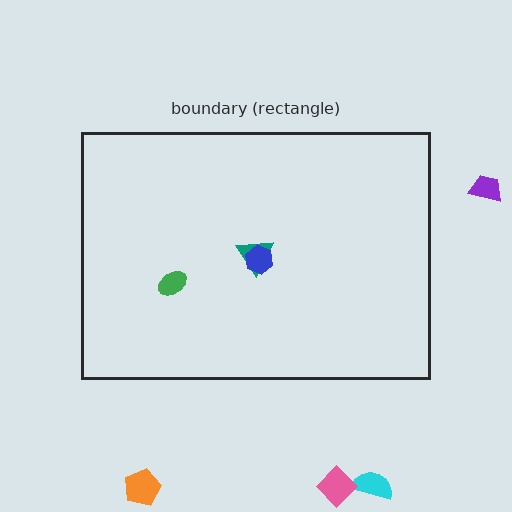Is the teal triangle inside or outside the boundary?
Inside.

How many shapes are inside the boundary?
3 inside, 4 outside.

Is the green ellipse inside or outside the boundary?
Inside.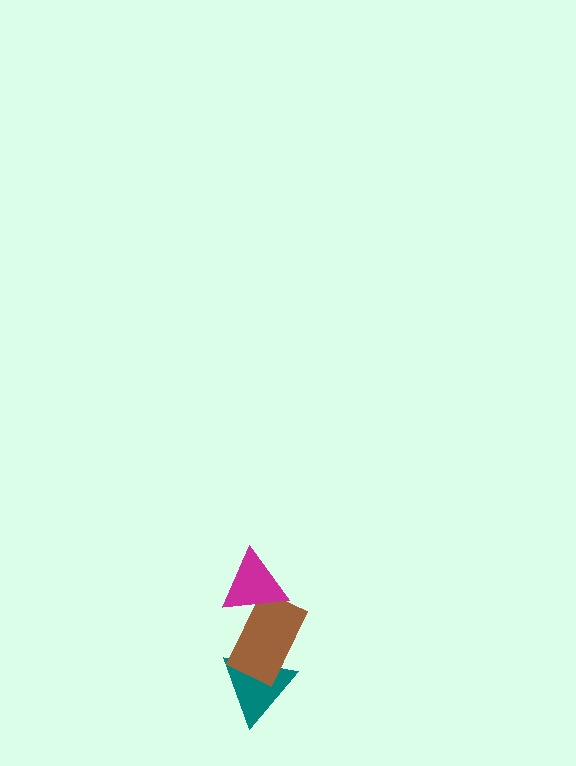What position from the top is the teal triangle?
The teal triangle is 3rd from the top.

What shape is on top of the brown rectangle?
The magenta triangle is on top of the brown rectangle.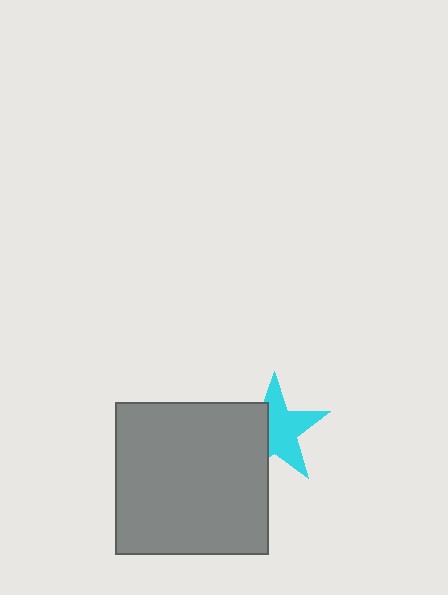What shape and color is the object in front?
The object in front is a gray square.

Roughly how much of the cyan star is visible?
About half of it is visible (roughly 60%).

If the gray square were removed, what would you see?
You would see the complete cyan star.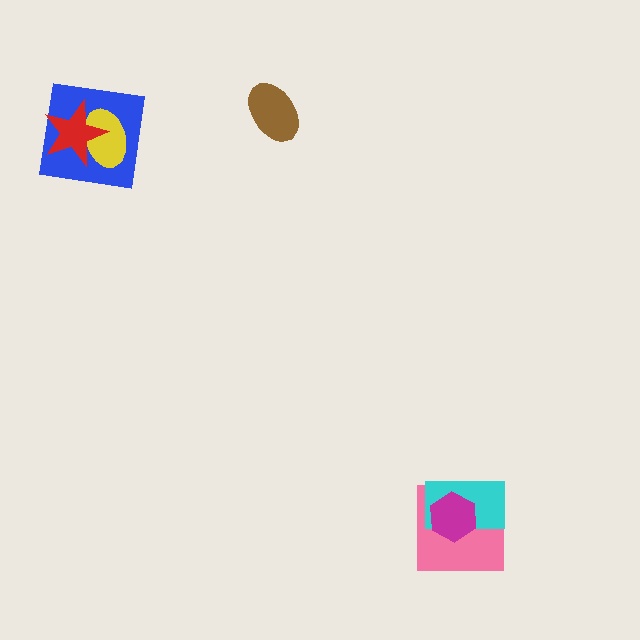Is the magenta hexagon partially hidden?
No, no other shape covers it.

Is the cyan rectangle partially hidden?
Yes, it is partially covered by another shape.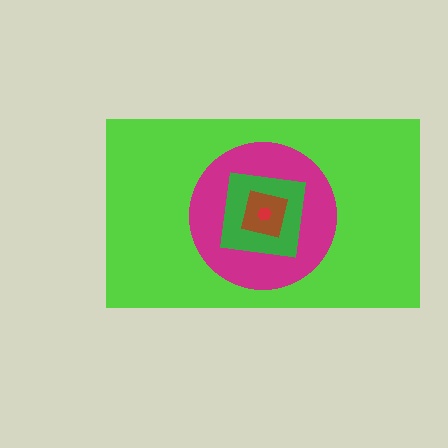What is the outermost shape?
The lime rectangle.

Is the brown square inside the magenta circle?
Yes.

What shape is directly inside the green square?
The brown square.